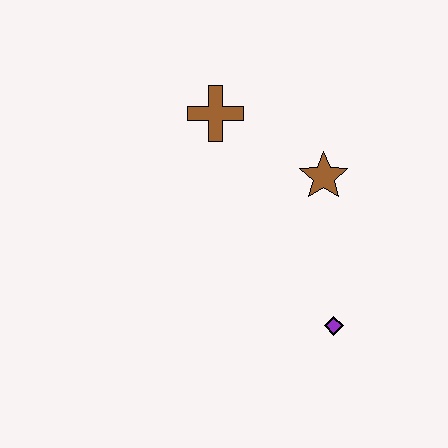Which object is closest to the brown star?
The brown cross is closest to the brown star.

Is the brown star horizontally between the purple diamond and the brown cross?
Yes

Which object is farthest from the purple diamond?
The brown cross is farthest from the purple diamond.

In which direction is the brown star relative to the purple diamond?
The brown star is above the purple diamond.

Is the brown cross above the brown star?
Yes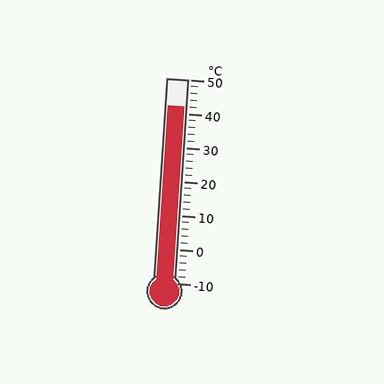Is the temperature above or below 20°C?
The temperature is above 20°C.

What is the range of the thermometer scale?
The thermometer scale ranges from -10°C to 50°C.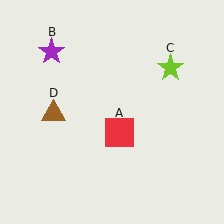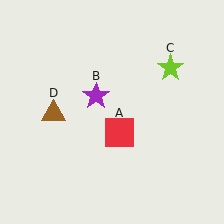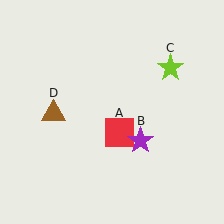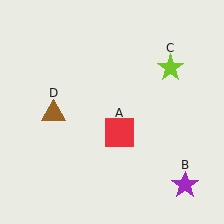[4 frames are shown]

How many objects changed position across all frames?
1 object changed position: purple star (object B).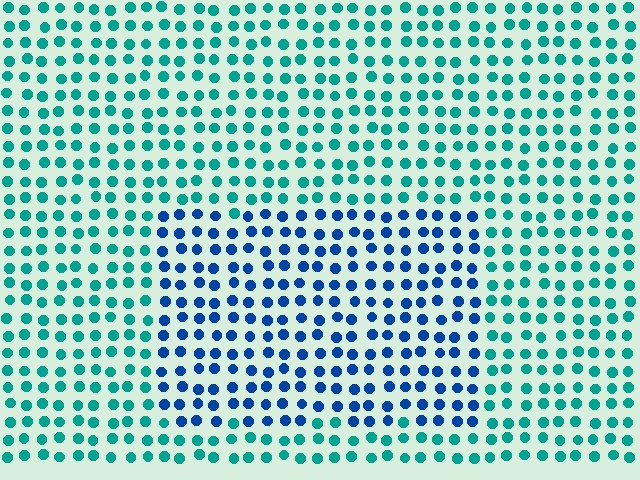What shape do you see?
I see a rectangle.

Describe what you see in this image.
The image is filled with small teal elements in a uniform arrangement. A rectangle-shaped region is visible where the elements are tinted to a slightly different hue, forming a subtle color boundary.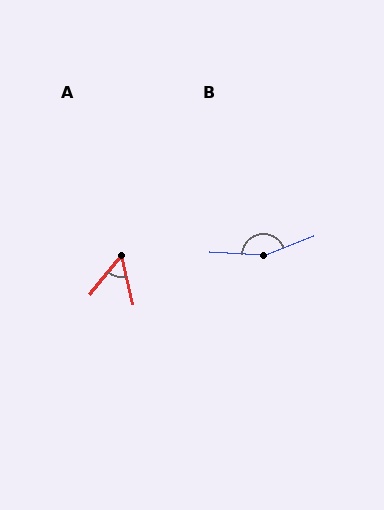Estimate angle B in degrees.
Approximately 157 degrees.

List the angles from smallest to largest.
A (52°), B (157°).